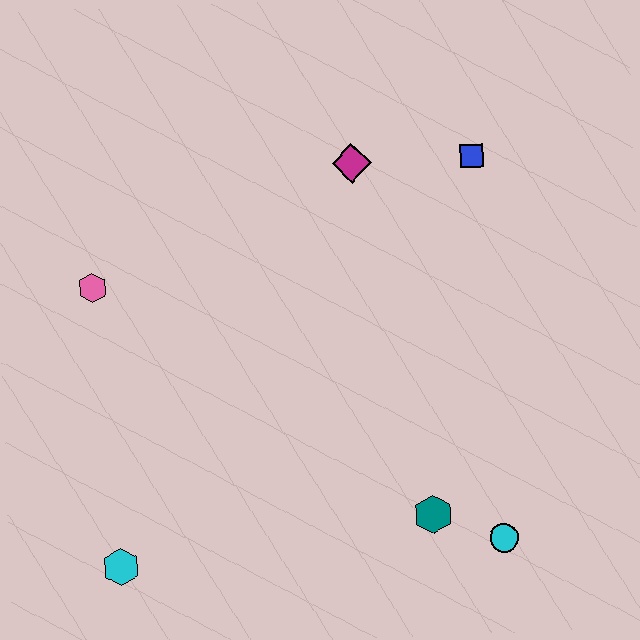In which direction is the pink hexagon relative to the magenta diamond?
The pink hexagon is to the left of the magenta diamond.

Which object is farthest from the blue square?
The cyan hexagon is farthest from the blue square.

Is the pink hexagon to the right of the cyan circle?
No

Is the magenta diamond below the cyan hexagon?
No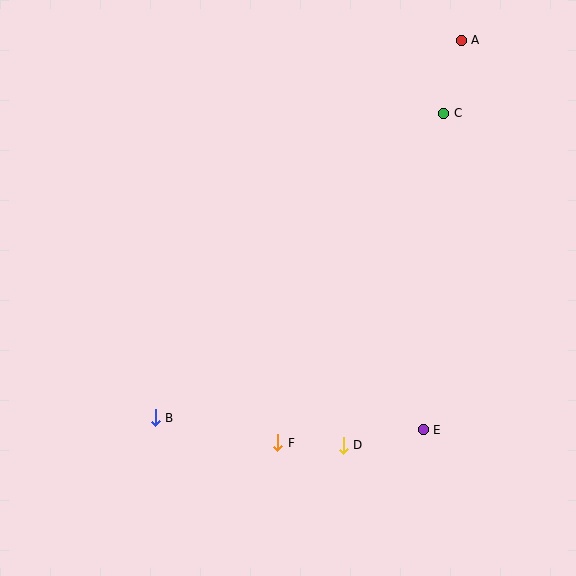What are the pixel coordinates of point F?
Point F is at (278, 443).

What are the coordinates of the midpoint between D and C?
The midpoint between D and C is at (394, 279).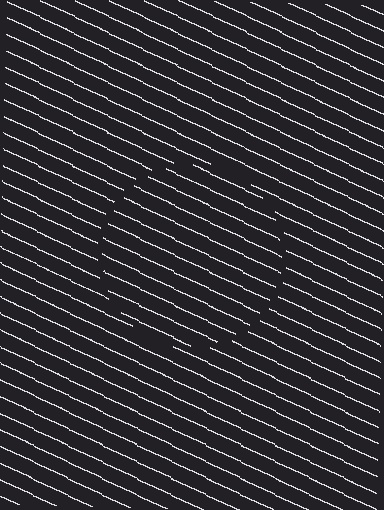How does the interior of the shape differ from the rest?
The interior of the shape contains the same grating, shifted by half a period — the contour is defined by the phase discontinuity where line-ends from the inner and outer gratings abut.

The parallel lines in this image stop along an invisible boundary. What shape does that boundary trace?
An illusory circle. The interior of the shape contains the same grating, shifted by half a period — the contour is defined by the phase discontinuity where line-ends from the inner and outer gratings abut.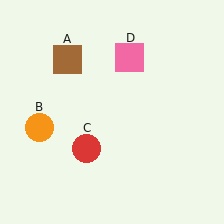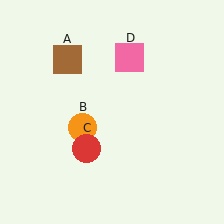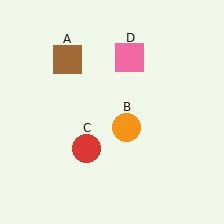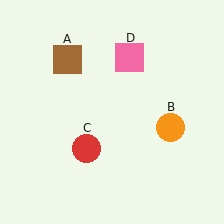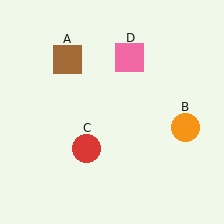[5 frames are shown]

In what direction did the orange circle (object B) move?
The orange circle (object B) moved right.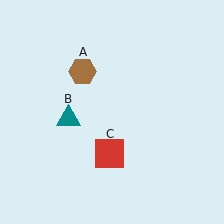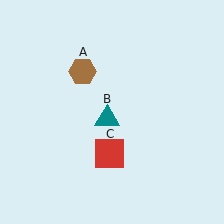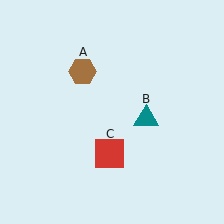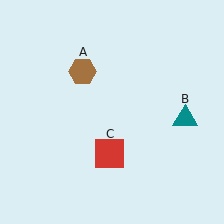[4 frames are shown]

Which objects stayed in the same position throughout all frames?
Brown hexagon (object A) and red square (object C) remained stationary.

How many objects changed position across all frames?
1 object changed position: teal triangle (object B).